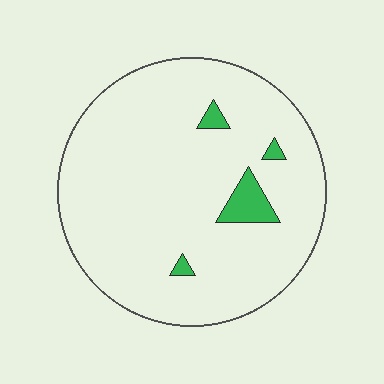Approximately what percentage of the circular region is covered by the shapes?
Approximately 5%.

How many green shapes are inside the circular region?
4.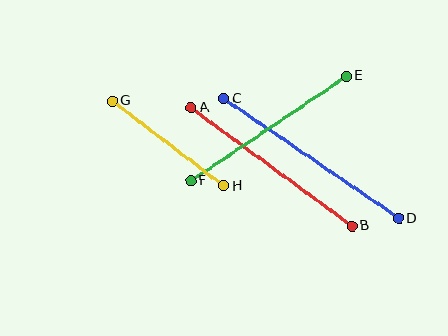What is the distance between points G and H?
The distance is approximately 139 pixels.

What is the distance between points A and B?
The distance is approximately 200 pixels.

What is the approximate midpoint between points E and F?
The midpoint is at approximately (269, 128) pixels.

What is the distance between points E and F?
The distance is approximately 188 pixels.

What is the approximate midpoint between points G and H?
The midpoint is at approximately (168, 143) pixels.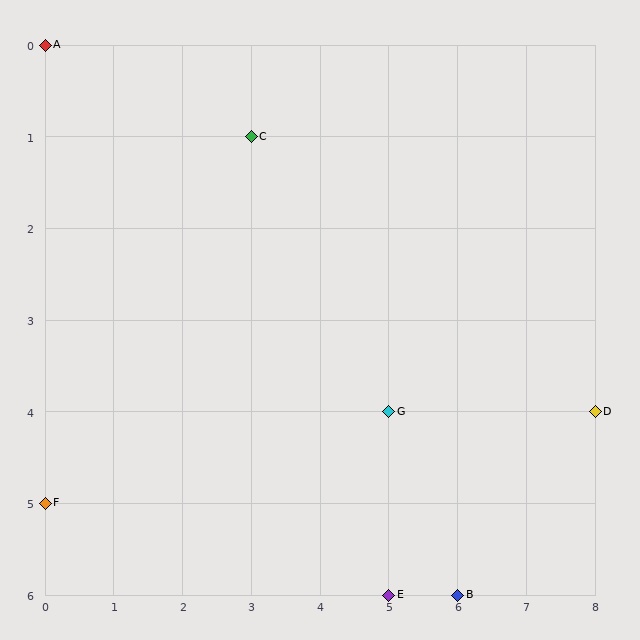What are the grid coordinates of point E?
Point E is at grid coordinates (5, 6).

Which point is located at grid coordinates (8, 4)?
Point D is at (8, 4).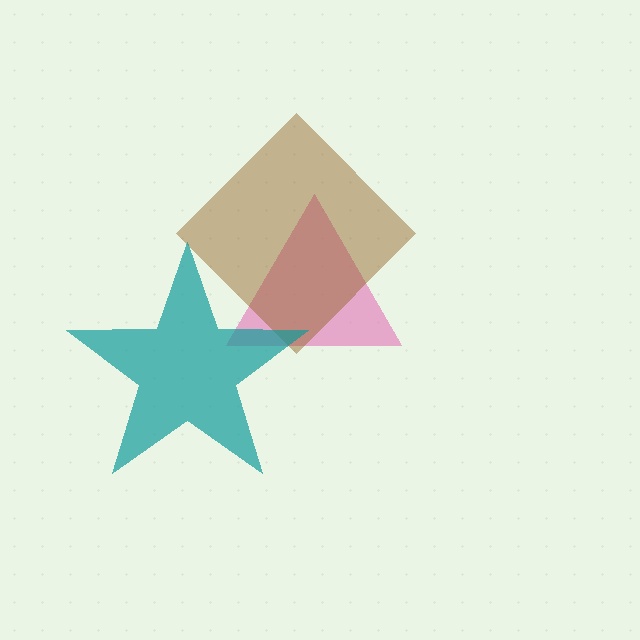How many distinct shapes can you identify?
There are 3 distinct shapes: a pink triangle, a brown diamond, a teal star.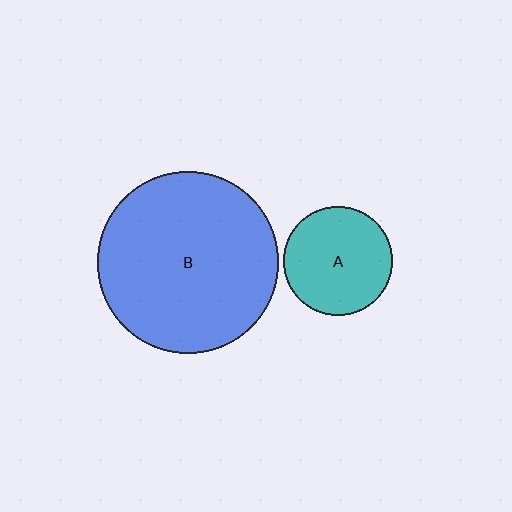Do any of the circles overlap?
No, none of the circles overlap.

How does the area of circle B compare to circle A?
Approximately 2.8 times.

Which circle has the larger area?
Circle B (blue).